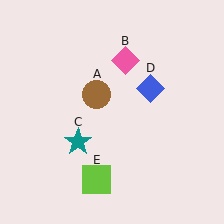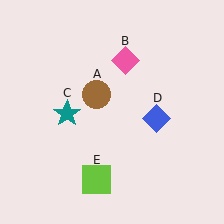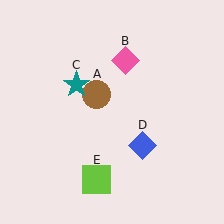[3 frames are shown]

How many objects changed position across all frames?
2 objects changed position: teal star (object C), blue diamond (object D).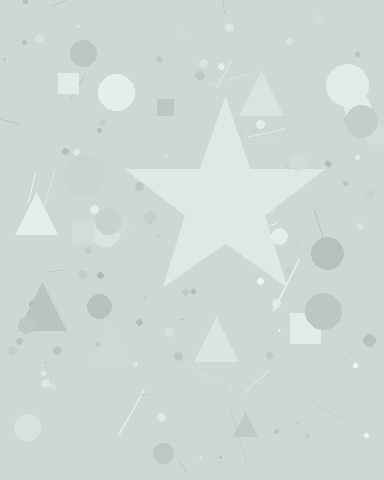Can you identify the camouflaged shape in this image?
The camouflaged shape is a star.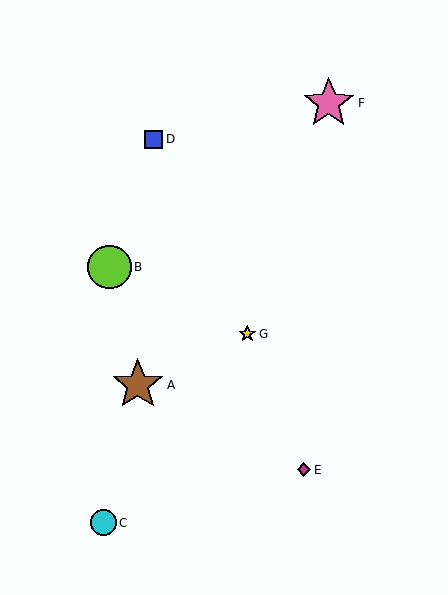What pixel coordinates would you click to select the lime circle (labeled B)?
Click at (110, 267) to select the lime circle B.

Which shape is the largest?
The brown star (labeled A) is the largest.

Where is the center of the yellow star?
The center of the yellow star is at (247, 334).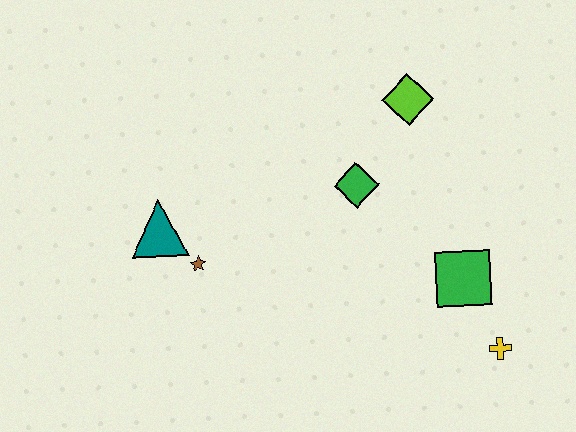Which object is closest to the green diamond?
The lime diamond is closest to the green diamond.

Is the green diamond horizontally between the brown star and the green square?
Yes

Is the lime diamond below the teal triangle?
No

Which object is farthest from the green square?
The teal triangle is farthest from the green square.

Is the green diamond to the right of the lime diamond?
No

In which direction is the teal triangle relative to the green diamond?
The teal triangle is to the left of the green diamond.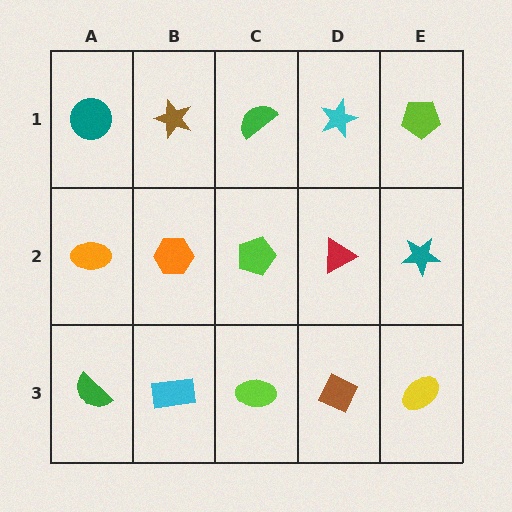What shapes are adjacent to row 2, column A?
A teal circle (row 1, column A), a green semicircle (row 3, column A), an orange hexagon (row 2, column B).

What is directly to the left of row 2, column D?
A lime pentagon.